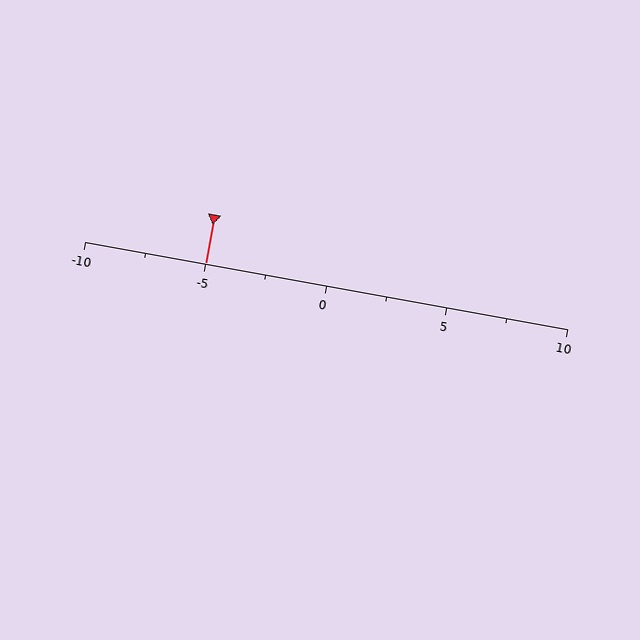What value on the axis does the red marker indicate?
The marker indicates approximately -5.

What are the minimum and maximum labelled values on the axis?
The axis runs from -10 to 10.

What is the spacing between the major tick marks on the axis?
The major ticks are spaced 5 apart.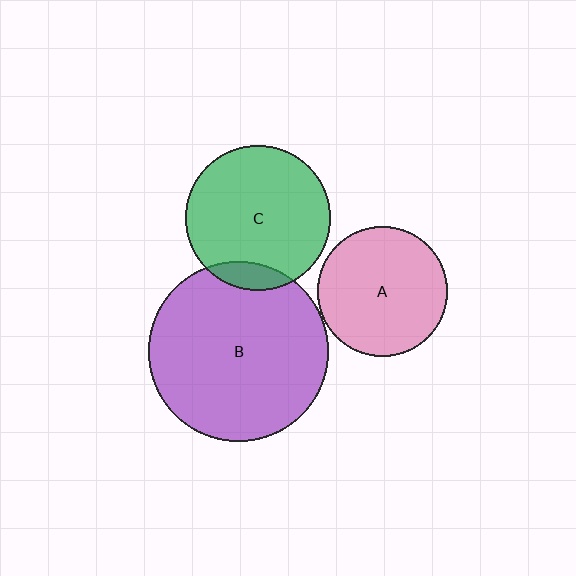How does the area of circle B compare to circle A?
Approximately 1.9 times.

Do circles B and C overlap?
Yes.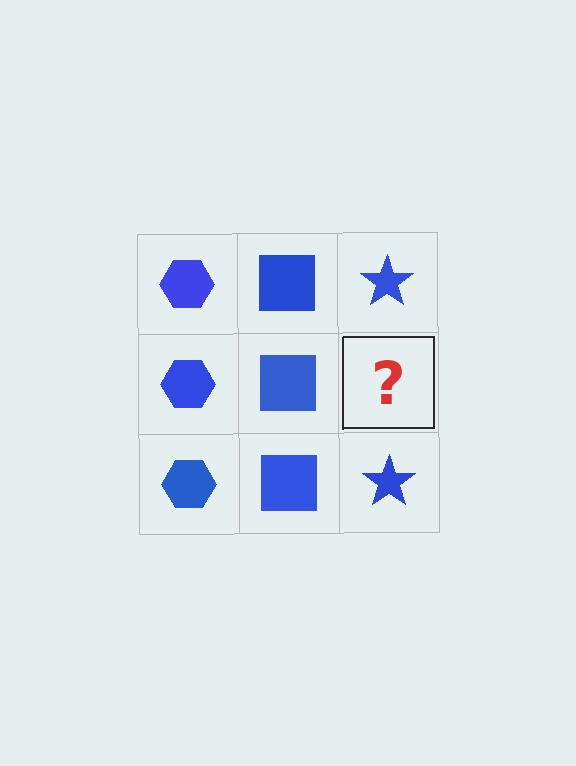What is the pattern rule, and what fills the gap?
The rule is that each column has a consistent shape. The gap should be filled with a blue star.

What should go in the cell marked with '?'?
The missing cell should contain a blue star.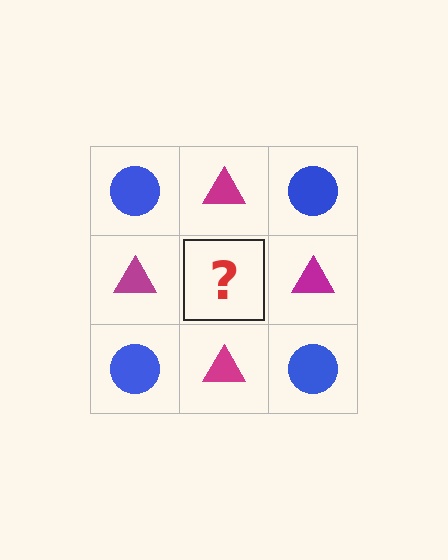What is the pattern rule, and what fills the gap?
The rule is that it alternates blue circle and magenta triangle in a checkerboard pattern. The gap should be filled with a blue circle.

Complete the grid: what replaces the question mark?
The question mark should be replaced with a blue circle.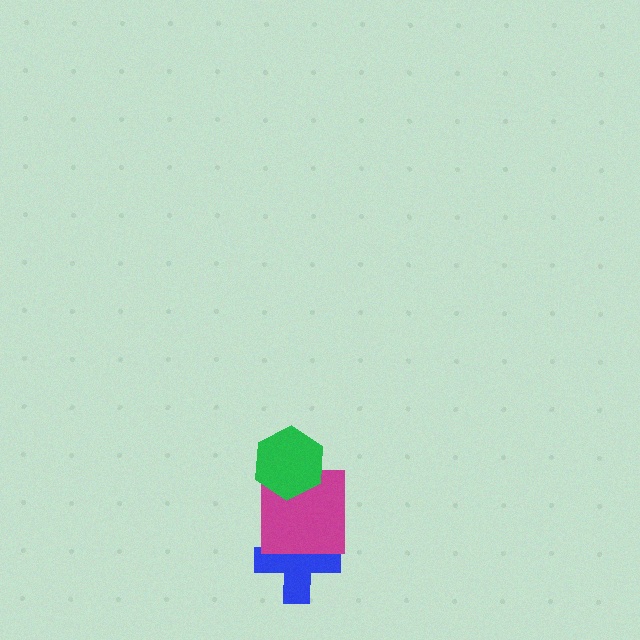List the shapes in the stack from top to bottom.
From top to bottom: the green hexagon, the magenta square, the blue cross.